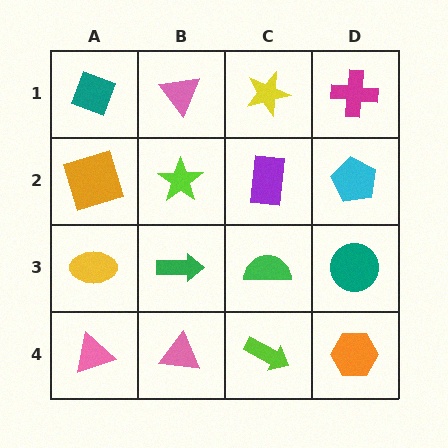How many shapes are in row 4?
4 shapes.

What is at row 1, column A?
A teal diamond.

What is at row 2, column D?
A cyan pentagon.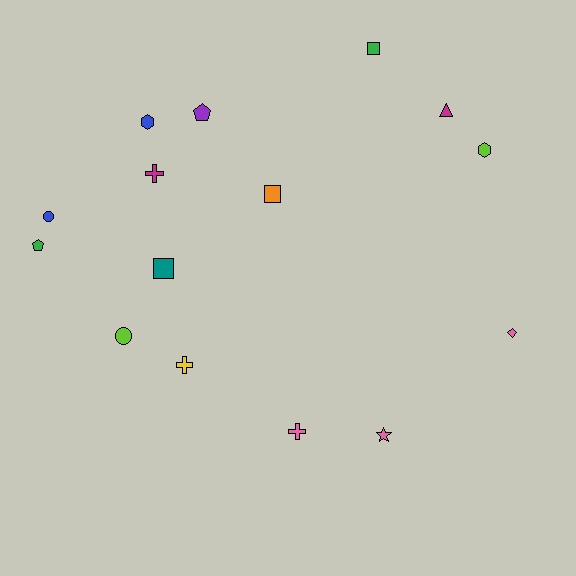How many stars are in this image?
There is 1 star.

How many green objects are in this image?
There are 2 green objects.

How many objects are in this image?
There are 15 objects.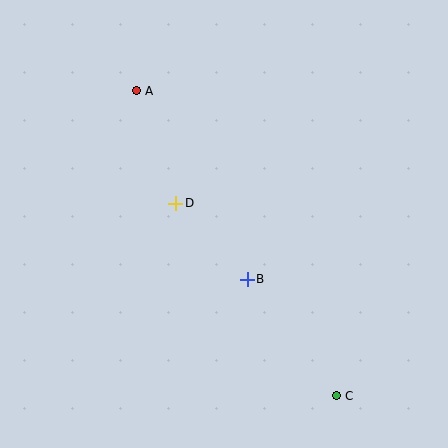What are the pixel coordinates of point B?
Point B is at (247, 279).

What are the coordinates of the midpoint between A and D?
The midpoint between A and D is at (156, 147).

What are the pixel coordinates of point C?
Point C is at (336, 396).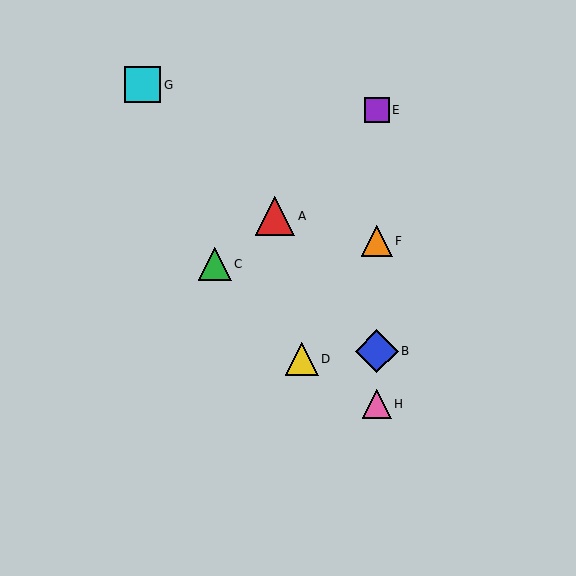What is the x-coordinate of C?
Object C is at x≈215.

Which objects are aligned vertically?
Objects B, E, F, H are aligned vertically.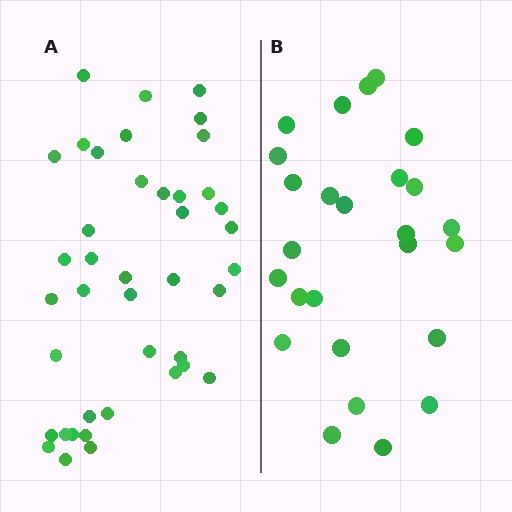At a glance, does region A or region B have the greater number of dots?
Region A (the left region) has more dots.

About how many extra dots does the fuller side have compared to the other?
Region A has approximately 15 more dots than region B.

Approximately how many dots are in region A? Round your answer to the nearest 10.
About 40 dots. (The exact count is 41, which rounds to 40.)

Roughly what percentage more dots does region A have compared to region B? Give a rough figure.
About 60% more.